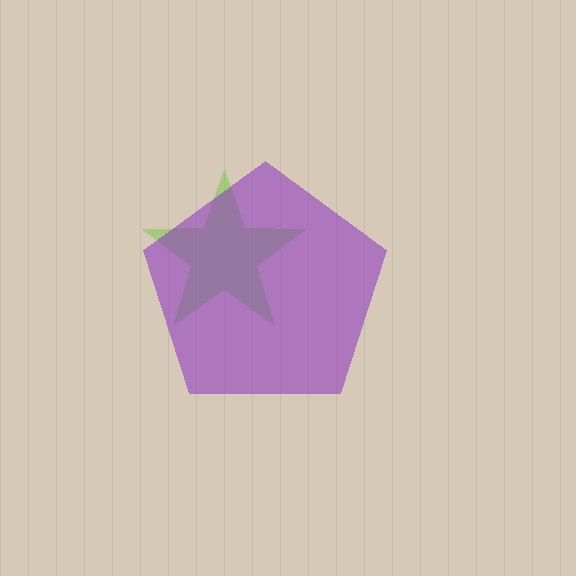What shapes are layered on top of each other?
The layered shapes are: a lime star, a purple pentagon.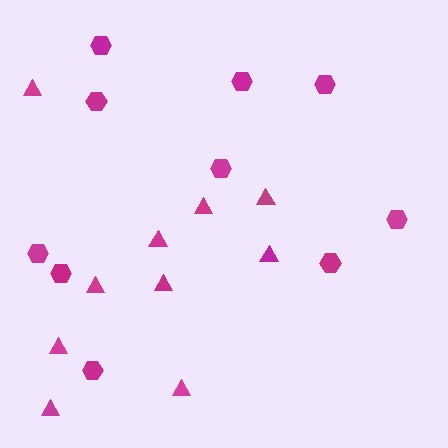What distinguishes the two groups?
There are 2 groups: one group of hexagons (10) and one group of triangles (10).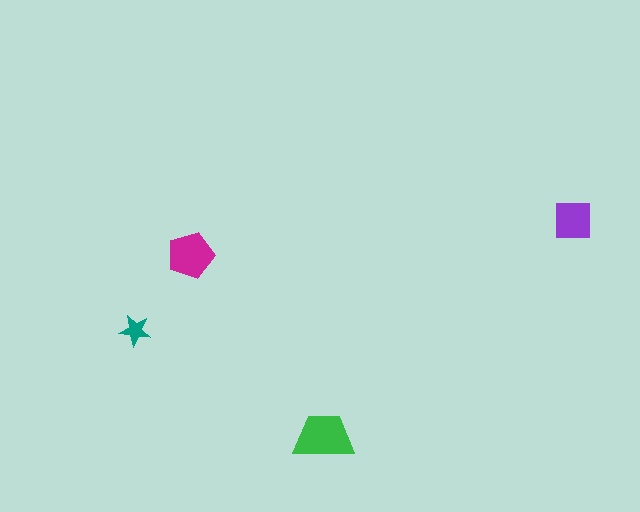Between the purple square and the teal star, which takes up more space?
The purple square.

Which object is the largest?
The green trapezoid.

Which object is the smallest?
The teal star.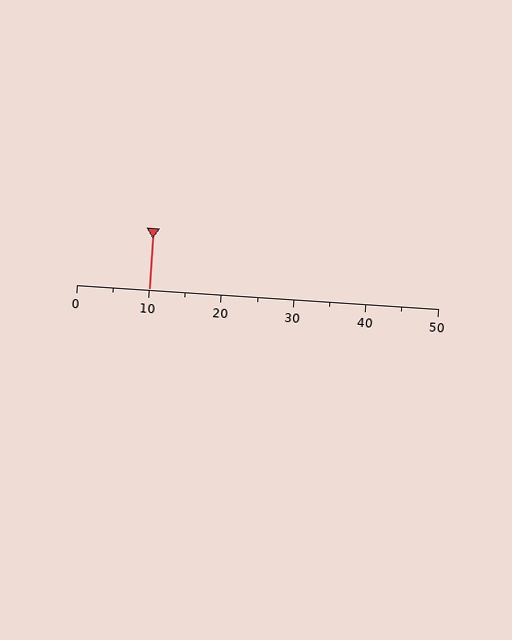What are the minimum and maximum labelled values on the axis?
The axis runs from 0 to 50.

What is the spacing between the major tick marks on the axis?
The major ticks are spaced 10 apart.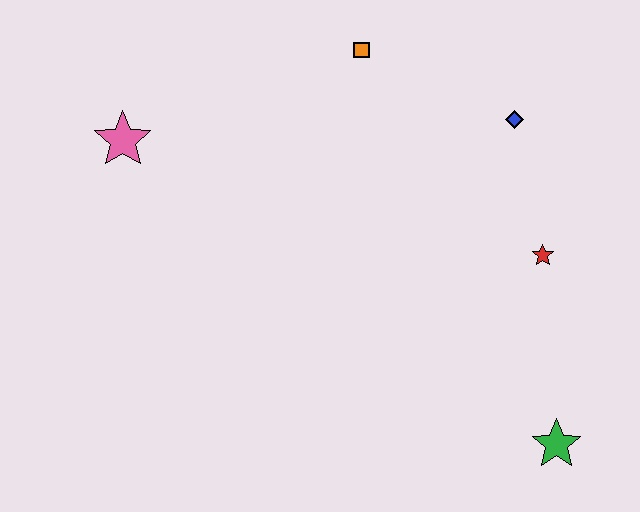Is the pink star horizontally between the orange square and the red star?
No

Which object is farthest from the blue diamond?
The pink star is farthest from the blue diamond.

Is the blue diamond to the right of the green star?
No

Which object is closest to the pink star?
The orange square is closest to the pink star.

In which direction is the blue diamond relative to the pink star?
The blue diamond is to the right of the pink star.